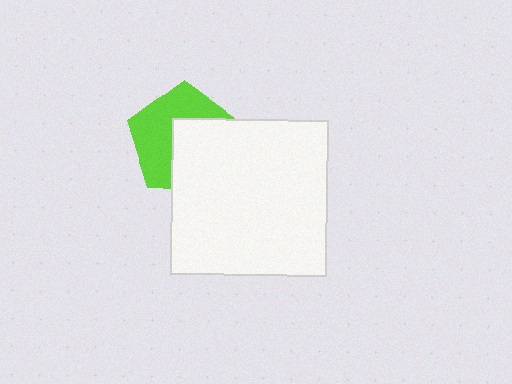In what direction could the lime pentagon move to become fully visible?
The lime pentagon could move toward the upper-left. That would shift it out from behind the white square entirely.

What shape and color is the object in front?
The object in front is a white square.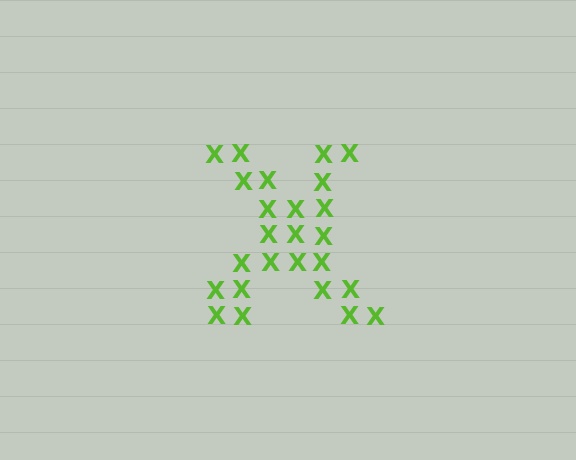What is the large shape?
The large shape is the letter X.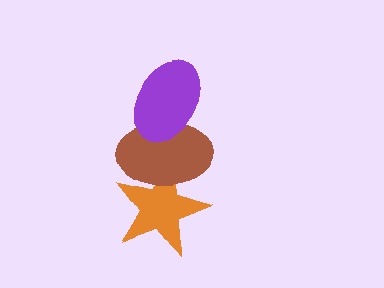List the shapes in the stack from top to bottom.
From top to bottom: the purple ellipse, the brown ellipse, the orange star.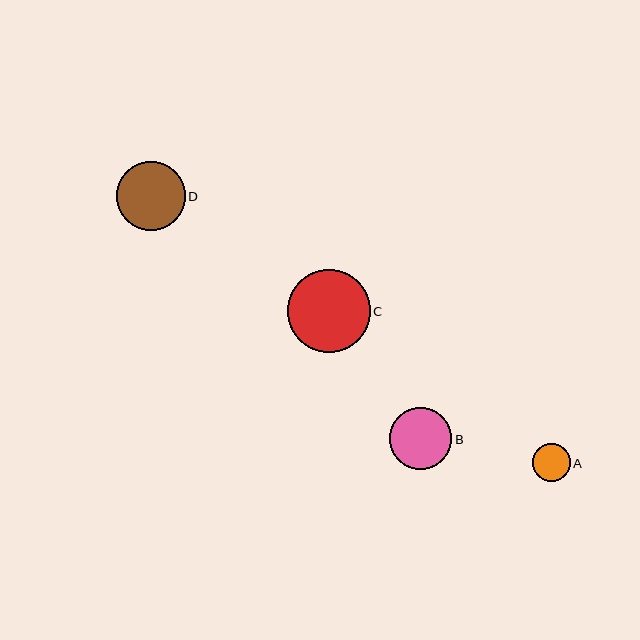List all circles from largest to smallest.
From largest to smallest: C, D, B, A.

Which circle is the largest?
Circle C is the largest with a size of approximately 83 pixels.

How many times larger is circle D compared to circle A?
Circle D is approximately 1.8 times the size of circle A.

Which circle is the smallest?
Circle A is the smallest with a size of approximately 38 pixels.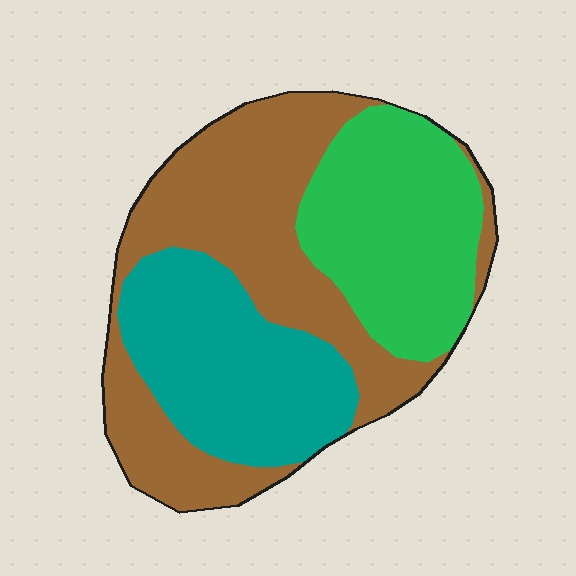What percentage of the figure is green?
Green takes up between a quarter and a half of the figure.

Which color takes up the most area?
Brown, at roughly 45%.